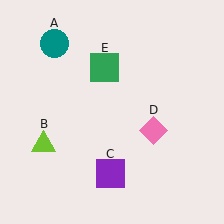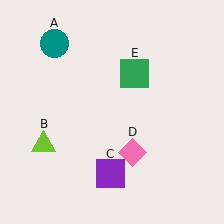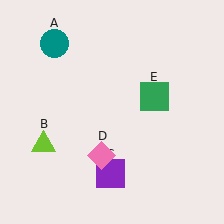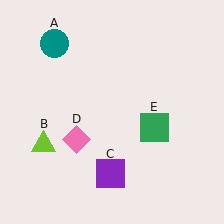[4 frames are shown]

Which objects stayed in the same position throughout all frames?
Teal circle (object A) and lime triangle (object B) and purple square (object C) remained stationary.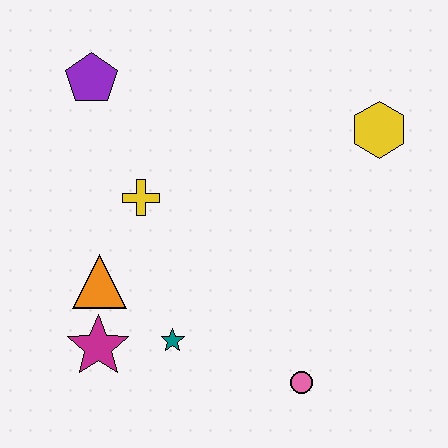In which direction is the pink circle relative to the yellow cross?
The pink circle is below the yellow cross.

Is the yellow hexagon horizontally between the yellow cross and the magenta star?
No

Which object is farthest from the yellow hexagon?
The magenta star is farthest from the yellow hexagon.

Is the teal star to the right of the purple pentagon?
Yes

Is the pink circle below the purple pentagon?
Yes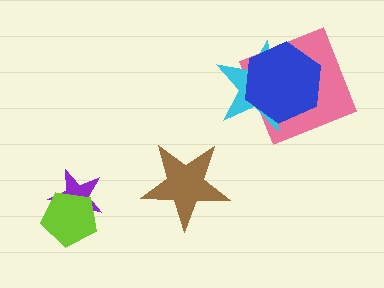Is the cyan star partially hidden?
Yes, it is partially covered by another shape.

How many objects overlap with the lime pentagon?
1 object overlaps with the lime pentagon.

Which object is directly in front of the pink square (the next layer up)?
The cyan star is directly in front of the pink square.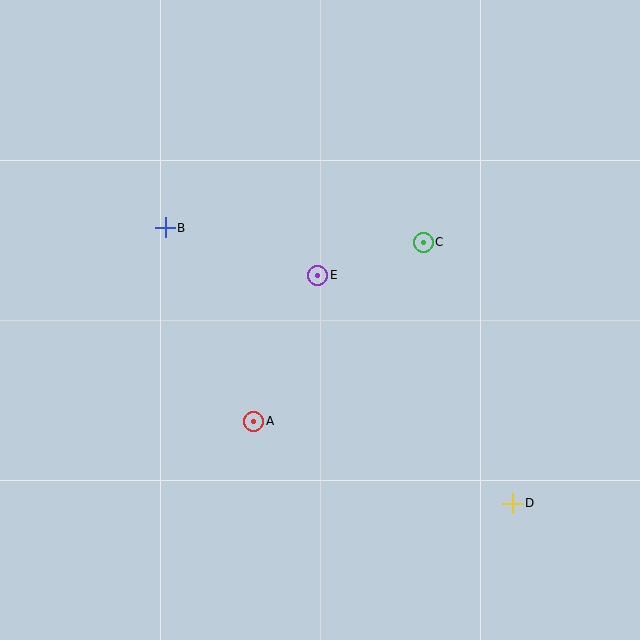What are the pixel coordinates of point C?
Point C is at (423, 242).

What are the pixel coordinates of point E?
Point E is at (318, 275).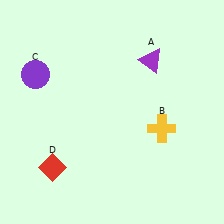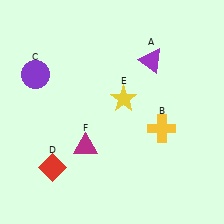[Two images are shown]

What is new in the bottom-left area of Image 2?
A magenta triangle (F) was added in the bottom-left area of Image 2.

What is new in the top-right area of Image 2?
A yellow star (E) was added in the top-right area of Image 2.